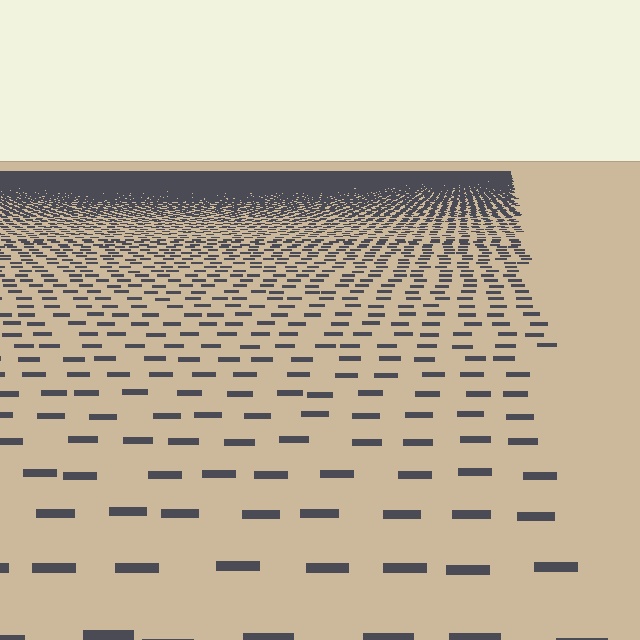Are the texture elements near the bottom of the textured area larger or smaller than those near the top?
Larger. Near the bottom, elements are closer to the viewer and appear at a bigger on-screen size.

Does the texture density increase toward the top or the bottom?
Density increases toward the top.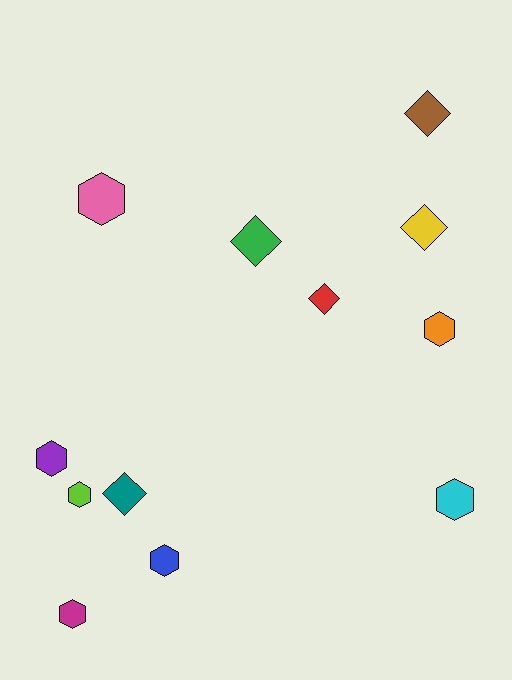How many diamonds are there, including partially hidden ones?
There are 5 diamonds.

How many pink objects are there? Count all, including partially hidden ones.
There is 1 pink object.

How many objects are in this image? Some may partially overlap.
There are 12 objects.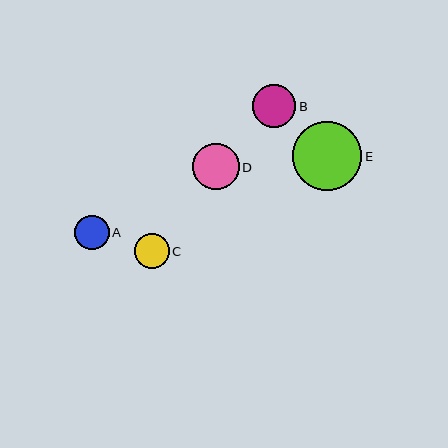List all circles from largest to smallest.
From largest to smallest: E, D, B, A, C.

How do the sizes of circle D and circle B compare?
Circle D and circle B are approximately the same size.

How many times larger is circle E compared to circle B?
Circle E is approximately 1.6 times the size of circle B.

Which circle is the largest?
Circle E is the largest with a size of approximately 69 pixels.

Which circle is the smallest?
Circle C is the smallest with a size of approximately 34 pixels.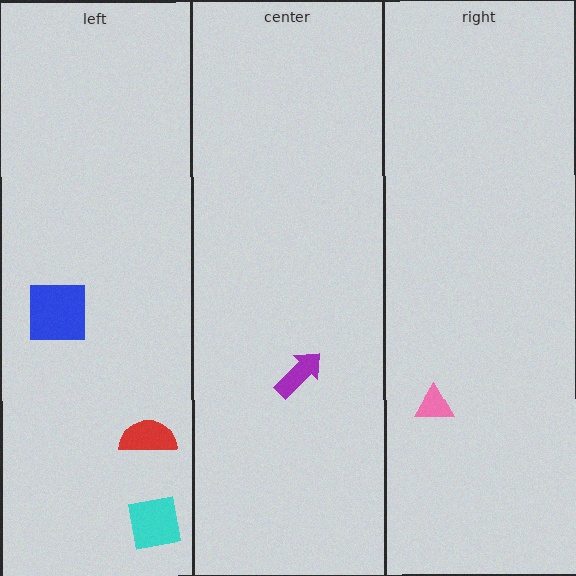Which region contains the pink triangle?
The right region.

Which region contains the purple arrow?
The center region.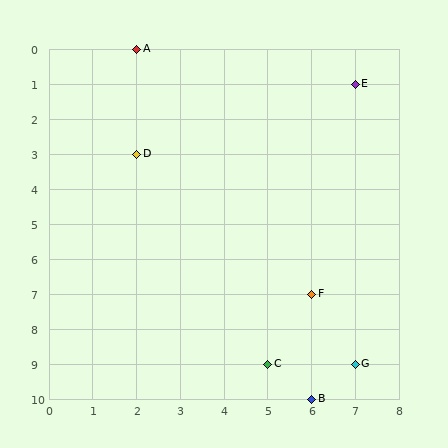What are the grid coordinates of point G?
Point G is at grid coordinates (7, 9).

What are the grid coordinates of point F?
Point F is at grid coordinates (6, 7).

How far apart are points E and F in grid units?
Points E and F are 1 column and 6 rows apart (about 6.1 grid units diagonally).